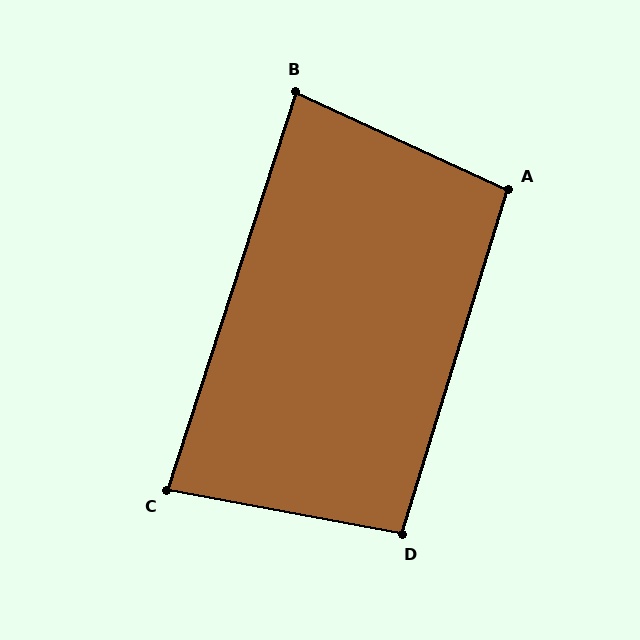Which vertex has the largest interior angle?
A, at approximately 98 degrees.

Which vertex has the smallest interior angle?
C, at approximately 82 degrees.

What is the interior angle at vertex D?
Approximately 97 degrees (obtuse).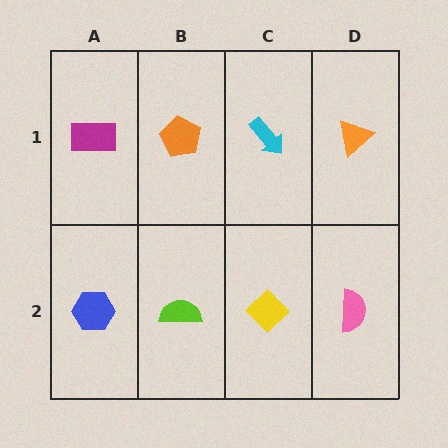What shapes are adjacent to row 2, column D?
An orange triangle (row 1, column D), a yellow diamond (row 2, column C).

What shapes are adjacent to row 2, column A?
A magenta rectangle (row 1, column A), a lime semicircle (row 2, column B).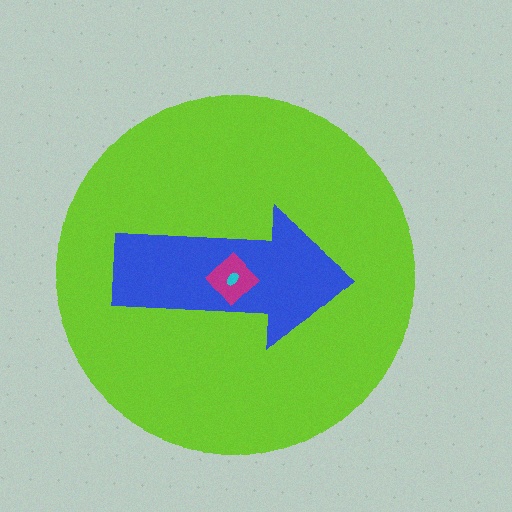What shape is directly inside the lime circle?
The blue arrow.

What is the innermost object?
The cyan ellipse.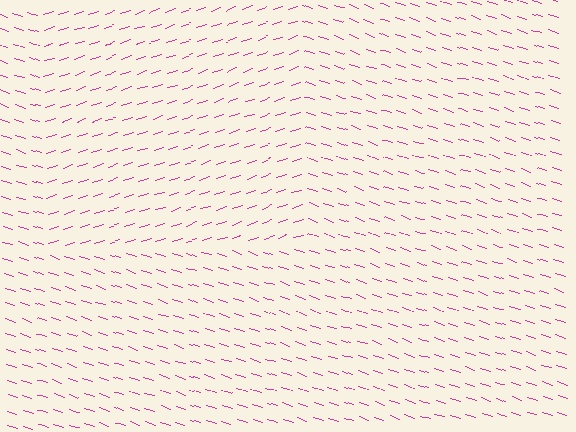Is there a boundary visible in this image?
Yes, there is a texture boundary formed by a change in line orientation.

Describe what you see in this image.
The image is filled with small magenta line segments. A rectangle region in the image has lines oriented differently from the surrounding lines, creating a visible texture boundary.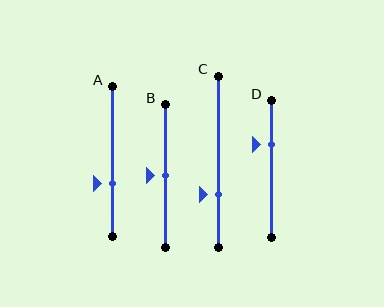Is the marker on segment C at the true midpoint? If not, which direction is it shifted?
No, the marker on segment C is shifted downward by about 19% of the segment length.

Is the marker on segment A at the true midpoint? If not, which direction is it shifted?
No, the marker on segment A is shifted downward by about 15% of the segment length.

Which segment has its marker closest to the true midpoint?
Segment B has its marker closest to the true midpoint.